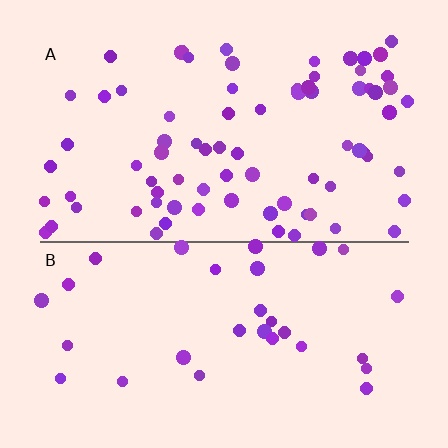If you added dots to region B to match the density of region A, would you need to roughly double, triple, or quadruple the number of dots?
Approximately double.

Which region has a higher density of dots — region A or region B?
A (the top).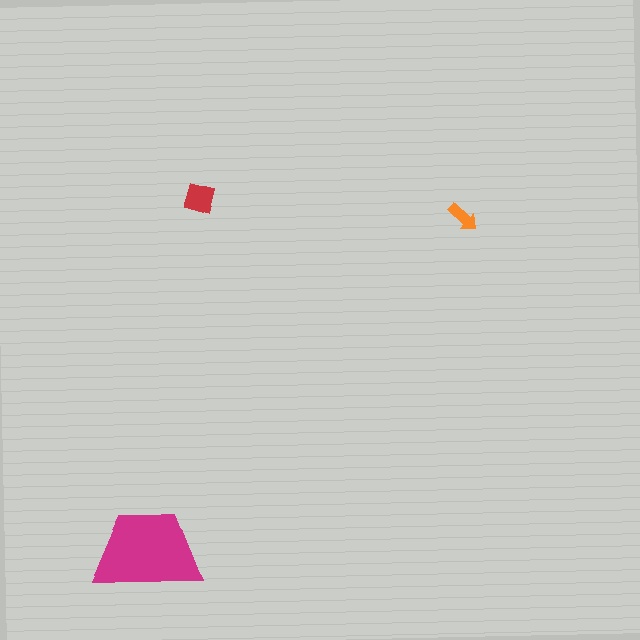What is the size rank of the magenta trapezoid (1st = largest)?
1st.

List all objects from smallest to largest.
The orange arrow, the red square, the magenta trapezoid.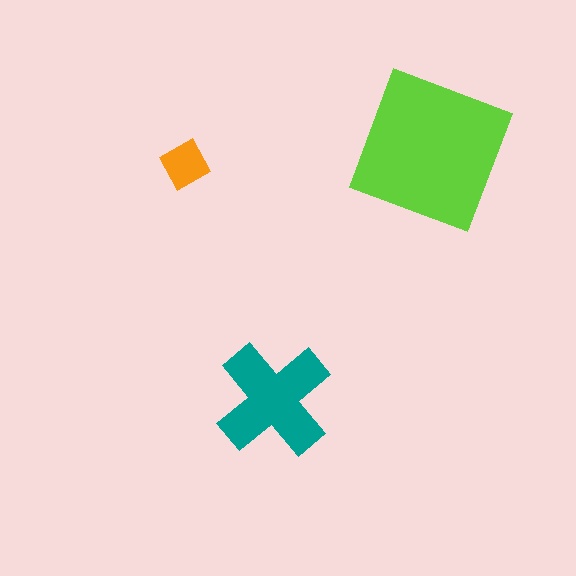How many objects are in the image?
There are 3 objects in the image.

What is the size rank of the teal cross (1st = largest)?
2nd.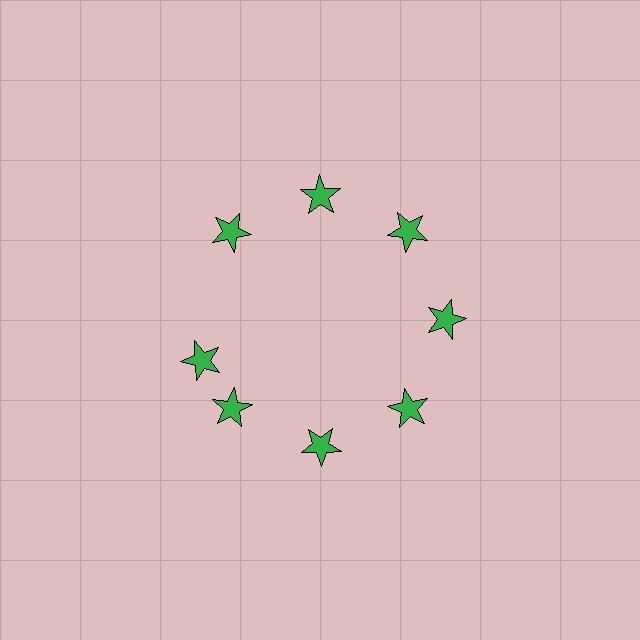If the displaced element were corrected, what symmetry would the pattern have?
It would have 8-fold rotational symmetry — the pattern would map onto itself every 45 degrees.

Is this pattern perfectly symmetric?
No. The 8 green stars are arranged in a ring, but one element near the 9 o'clock position is rotated out of alignment along the ring, breaking the 8-fold rotational symmetry.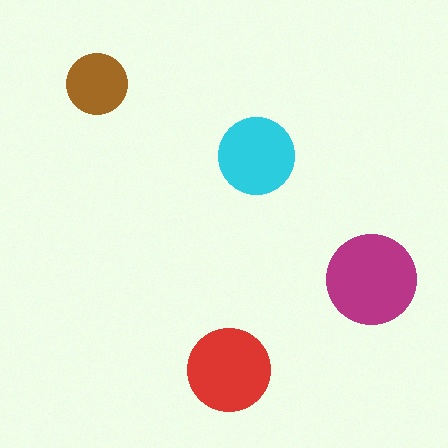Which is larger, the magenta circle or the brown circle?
The magenta one.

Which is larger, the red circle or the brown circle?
The red one.